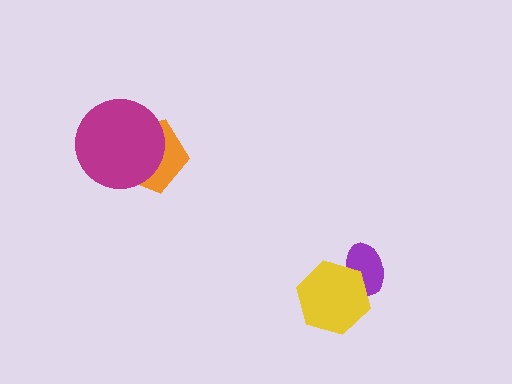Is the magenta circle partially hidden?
No, no other shape covers it.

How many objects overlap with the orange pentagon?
1 object overlaps with the orange pentagon.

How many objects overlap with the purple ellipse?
1 object overlaps with the purple ellipse.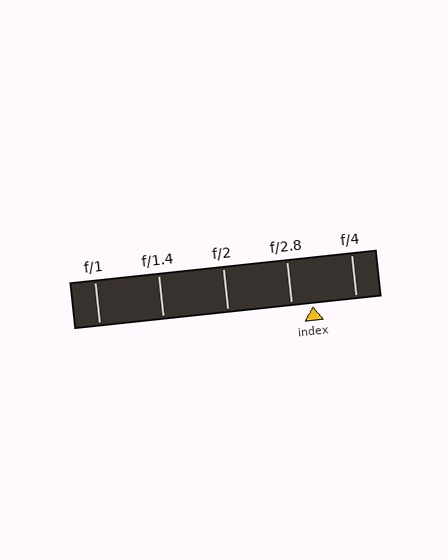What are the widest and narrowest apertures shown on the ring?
The widest aperture shown is f/1 and the narrowest is f/4.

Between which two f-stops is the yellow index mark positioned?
The index mark is between f/2.8 and f/4.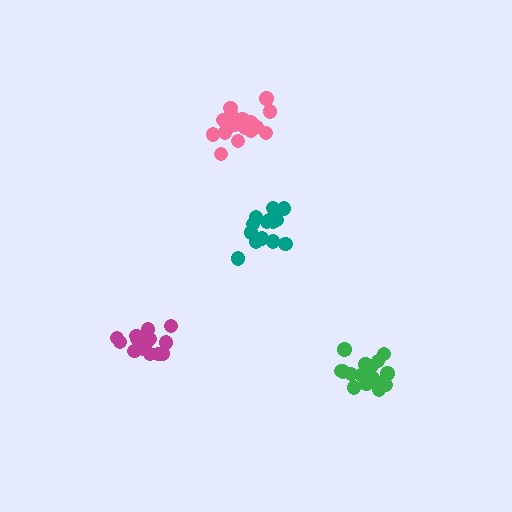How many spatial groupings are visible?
There are 4 spatial groupings.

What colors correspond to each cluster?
The clusters are colored: magenta, pink, teal, green.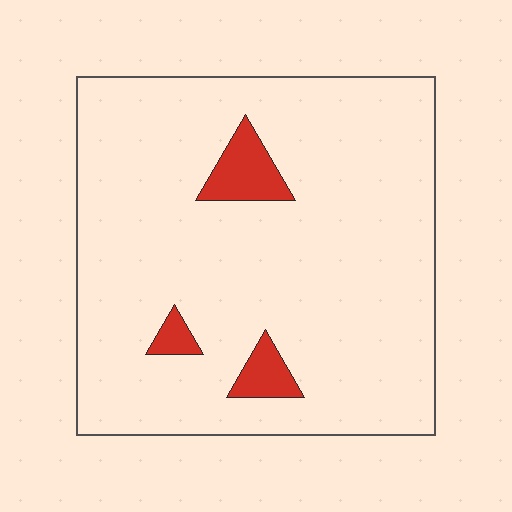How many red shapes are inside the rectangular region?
3.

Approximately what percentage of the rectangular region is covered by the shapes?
Approximately 5%.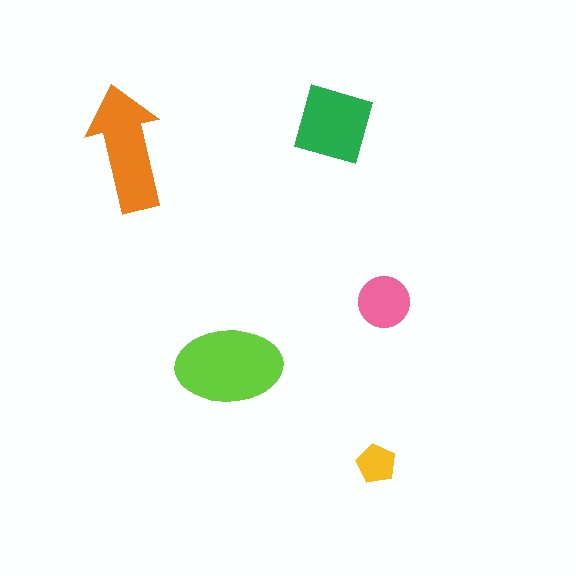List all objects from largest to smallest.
The lime ellipse, the orange arrow, the green square, the pink circle, the yellow pentagon.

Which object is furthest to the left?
The orange arrow is leftmost.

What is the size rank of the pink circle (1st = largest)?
4th.